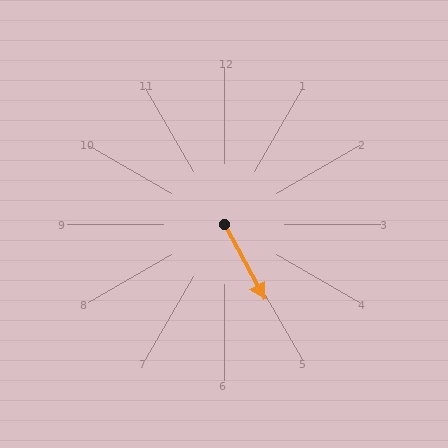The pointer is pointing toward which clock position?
Roughly 5 o'clock.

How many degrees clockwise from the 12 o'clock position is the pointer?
Approximately 151 degrees.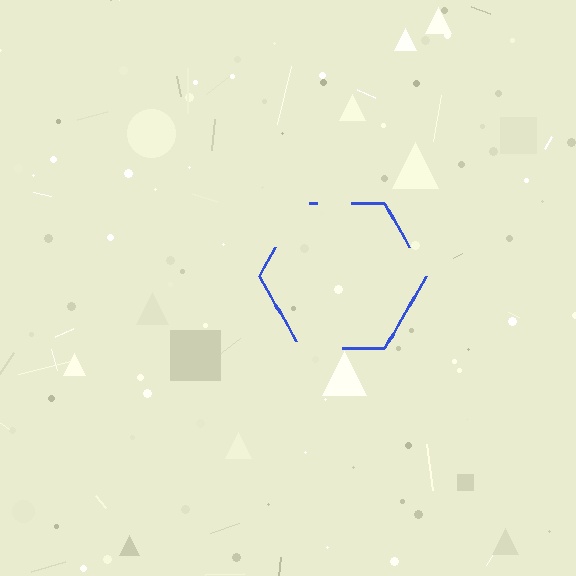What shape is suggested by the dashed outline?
The dashed outline suggests a hexagon.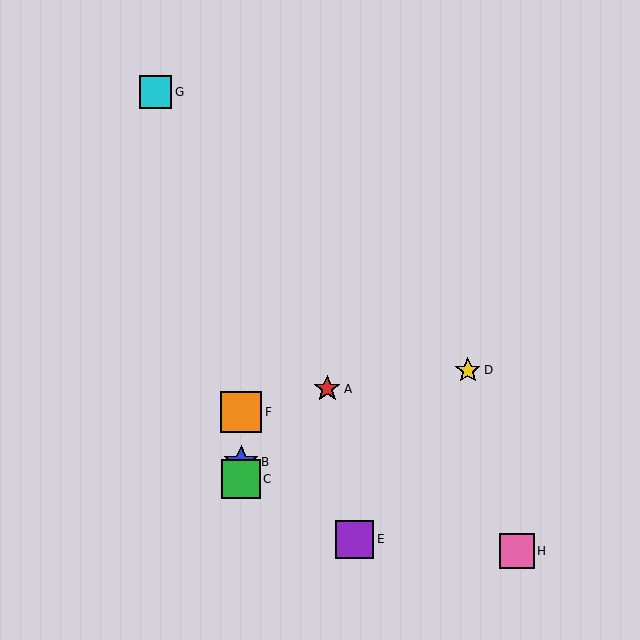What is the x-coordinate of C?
Object C is at x≈241.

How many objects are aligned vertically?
3 objects (B, C, F) are aligned vertically.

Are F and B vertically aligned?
Yes, both are at x≈241.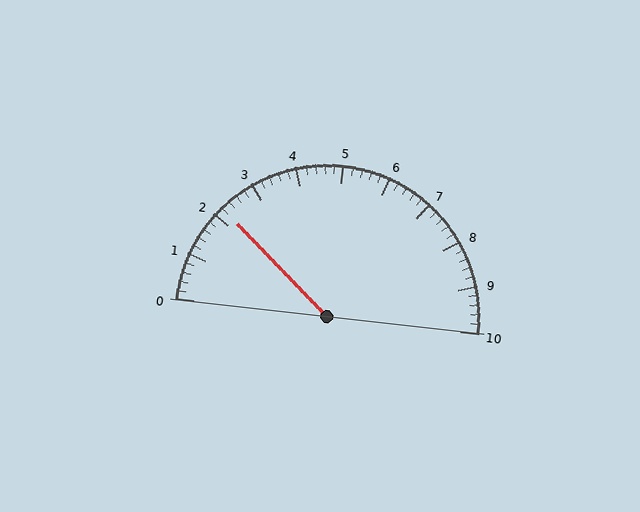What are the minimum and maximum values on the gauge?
The gauge ranges from 0 to 10.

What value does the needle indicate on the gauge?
The needle indicates approximately 2.2.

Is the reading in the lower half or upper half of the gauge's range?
The reading is in the lower half of the range (0 to 10).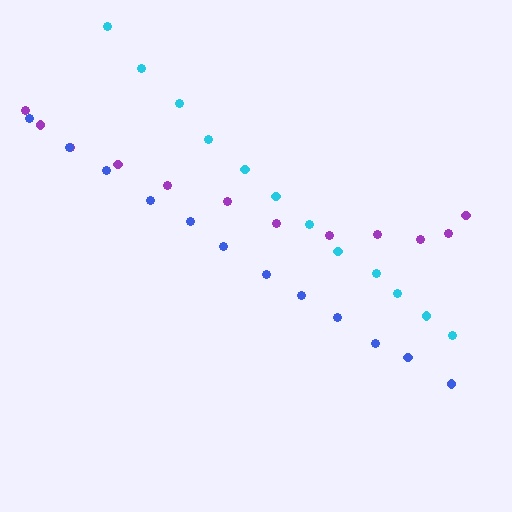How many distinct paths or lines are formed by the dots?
There are 3 distinct paths.